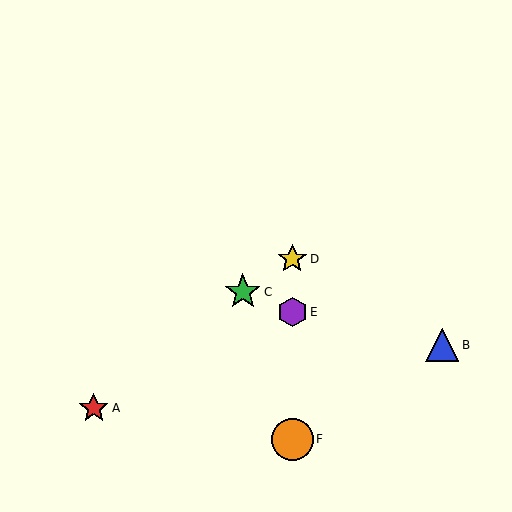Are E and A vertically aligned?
No, E is at x≈292 and A is at x≈94.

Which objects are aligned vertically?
Objects D, E, F are aligned vertically.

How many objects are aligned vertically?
3 objects (D, E, F) are aligned vertically.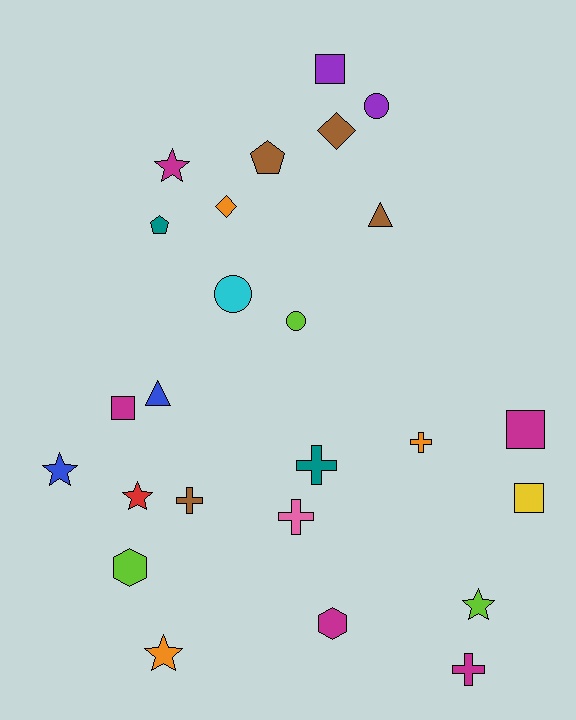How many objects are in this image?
There are 25 objects.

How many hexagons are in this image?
There are 2 hexagons.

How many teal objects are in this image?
There are 2 teal objects.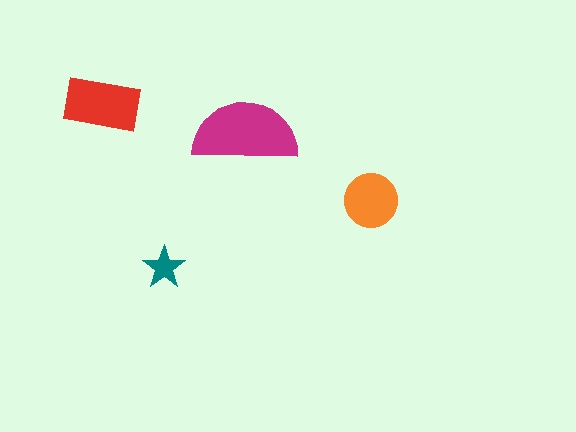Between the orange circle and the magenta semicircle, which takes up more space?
The magenta semicircle.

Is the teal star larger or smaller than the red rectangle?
Smaller.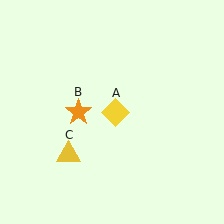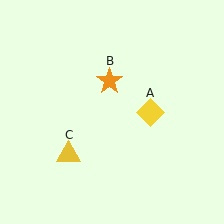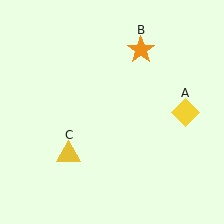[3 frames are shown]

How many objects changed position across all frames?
2 objects changed position: yellow diamond (object A), orange star (object B).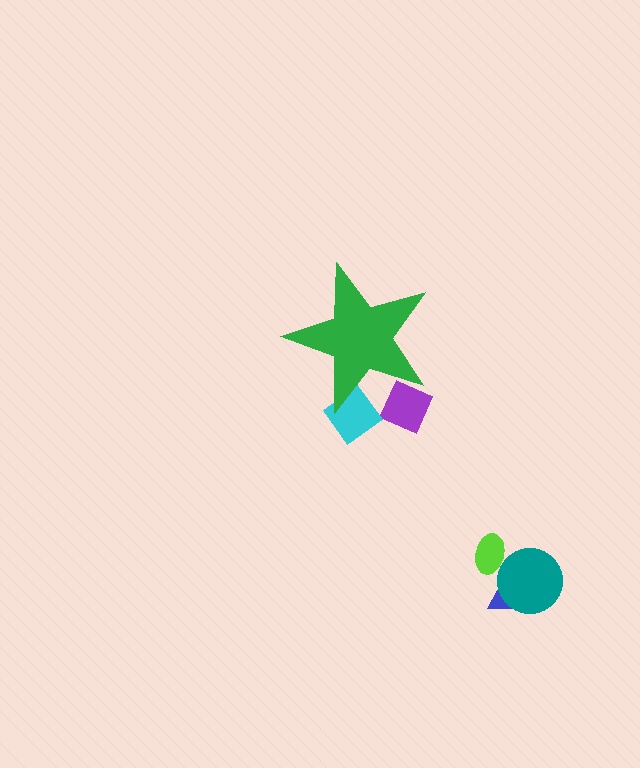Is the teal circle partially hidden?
No, the teal circle is fully visible.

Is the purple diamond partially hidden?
Yes, the purple diamond is partially hidden behind the green star.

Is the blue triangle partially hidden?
No, the blue triangle is fully visible.